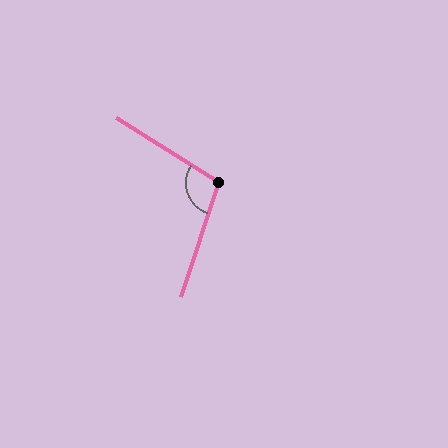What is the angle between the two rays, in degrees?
Approximately 104 degrees.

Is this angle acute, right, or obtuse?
It is obtuse.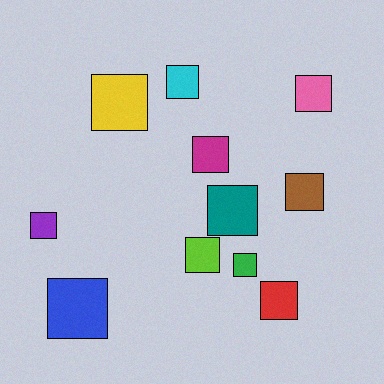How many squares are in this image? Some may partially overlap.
There are 11 squares.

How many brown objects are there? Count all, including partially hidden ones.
There is 1 brown object.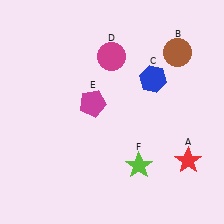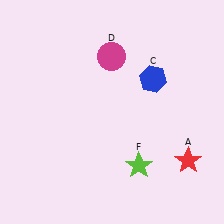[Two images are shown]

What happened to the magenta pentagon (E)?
The magenta pentagon (E) was removed in Image 2. It was in the top-left area of Image 1.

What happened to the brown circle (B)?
The brown circle (B) was removed in Image 2. It was in the top-right area of Image 1.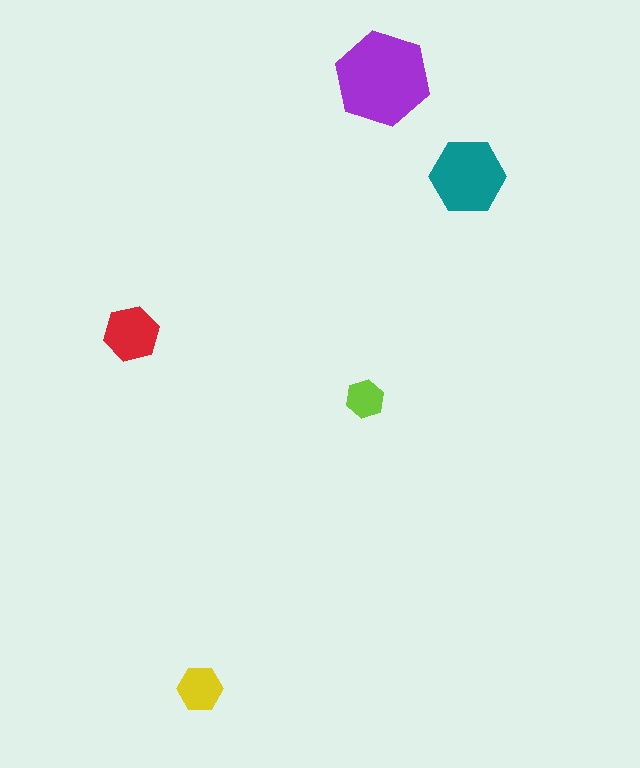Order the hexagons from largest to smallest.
the purple one, the teal one, the red one, the yellow one, the lime one.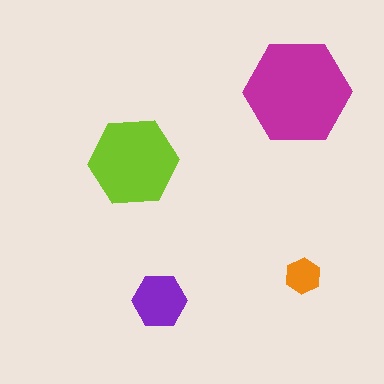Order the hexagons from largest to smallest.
the magenta one, the lime one, the purple one, the orange one.